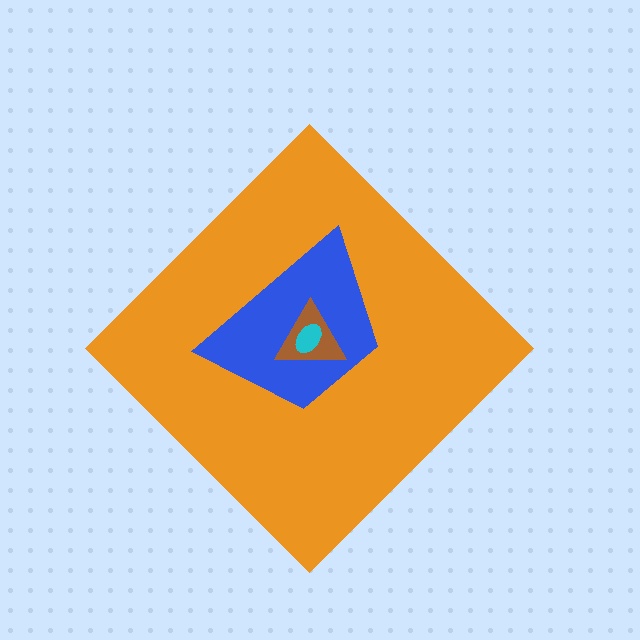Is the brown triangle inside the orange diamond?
Yes.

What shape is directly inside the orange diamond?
The blue trapezoid.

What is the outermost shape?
The orange diamond.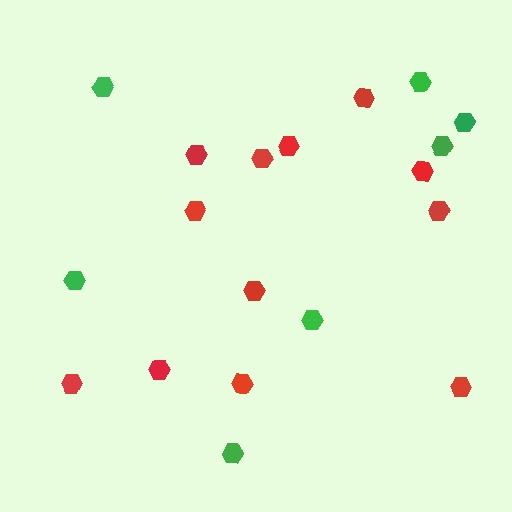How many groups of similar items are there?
There are 2 groups: one group of red hexagons (12) and one group of green hexagons (7).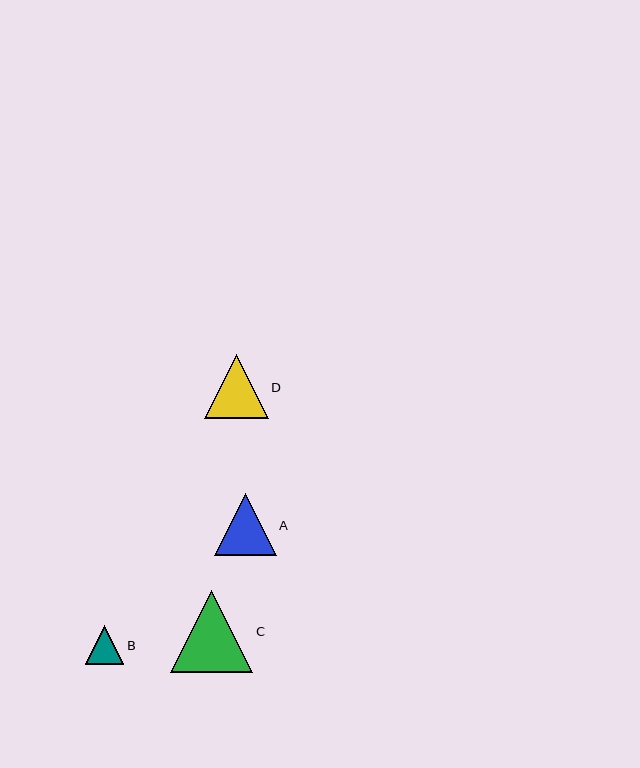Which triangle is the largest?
Triangle C is the largest with a size of approximately 82 pixels.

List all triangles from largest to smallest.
From largest to smallest: C, D, A, B.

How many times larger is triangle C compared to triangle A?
Triangle C is approximately 1.3 times the size of triangle A.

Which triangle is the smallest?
Triangle B is the smallest with a size of approximately 38 pixels.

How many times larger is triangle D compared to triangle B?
Triangle D is approximately 1.7 times the size of triangle B.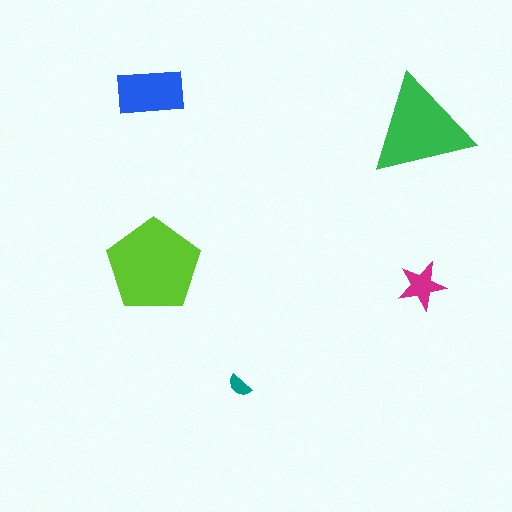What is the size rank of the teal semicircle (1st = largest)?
5th.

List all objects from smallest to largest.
The teal semicircle, the magenta star, the blue rectangle, the green triangle, the lime pentagon.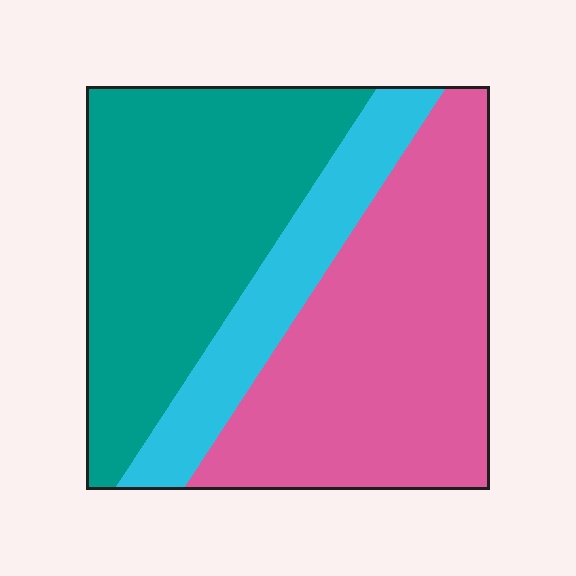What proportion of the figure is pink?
Pink covers about 45% of the figure.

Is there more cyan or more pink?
Pink.